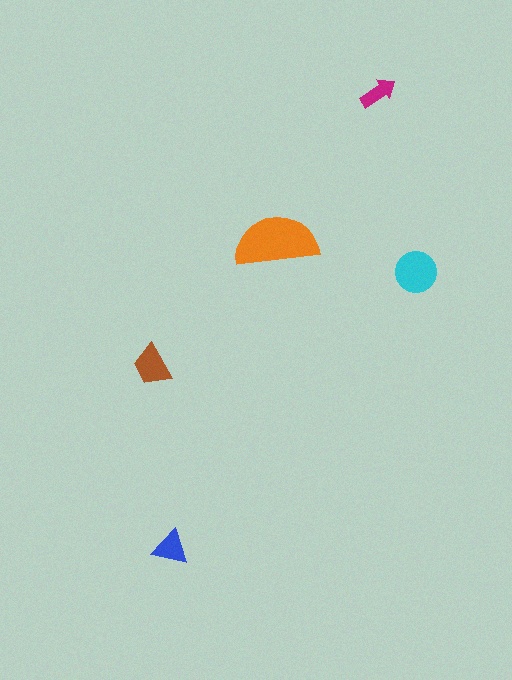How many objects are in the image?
There are 5 objects in the image.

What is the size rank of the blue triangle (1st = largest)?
4th.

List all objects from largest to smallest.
The orange semicircle, the cyan circle, the brown trapezoid, the blue triangle, the magenta arrow.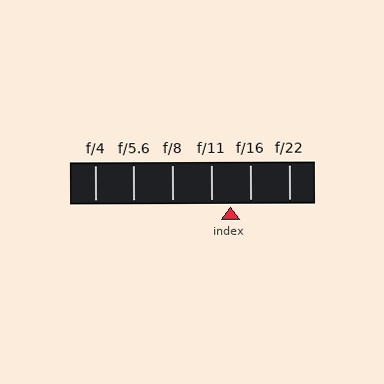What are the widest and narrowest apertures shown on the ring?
The widest aperture shown is f/4 and the narrowest is f/22.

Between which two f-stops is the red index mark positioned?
The index mark is between f/11 and f/16.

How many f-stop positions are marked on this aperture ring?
There are 6 f-stop positions marked.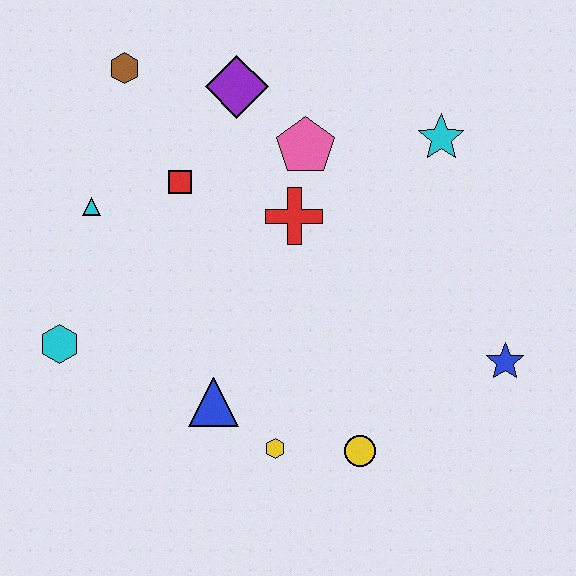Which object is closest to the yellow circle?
The yellow hexagon is closest to the yellow circle.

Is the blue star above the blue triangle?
Yes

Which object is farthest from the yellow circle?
The brown hexagon is farthest from the yellow circle.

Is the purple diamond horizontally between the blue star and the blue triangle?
Yes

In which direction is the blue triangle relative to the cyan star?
The blue triangle is below the cyan star.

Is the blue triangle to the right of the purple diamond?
No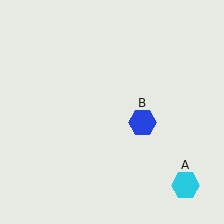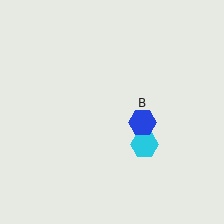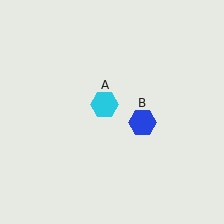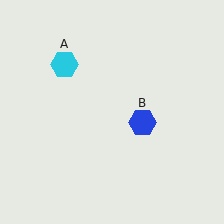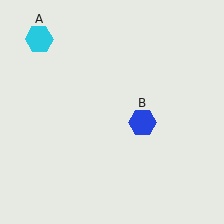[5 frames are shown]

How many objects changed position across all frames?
1 object changed position: cyan hexagon (object A).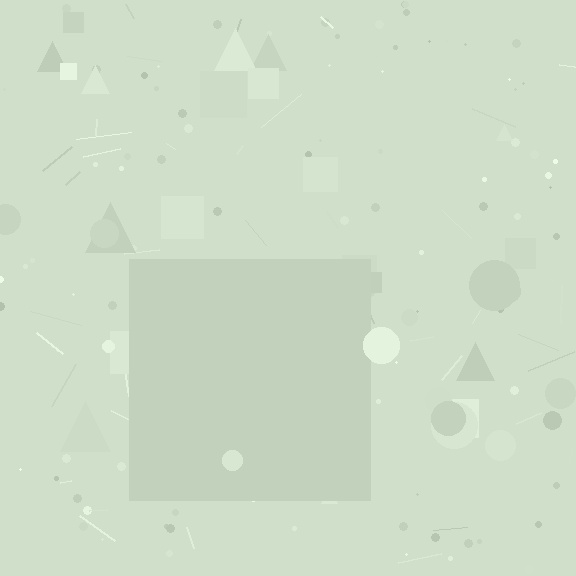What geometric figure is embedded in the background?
A square is embedded in the background.